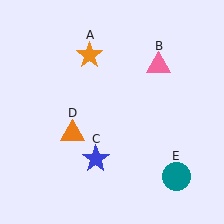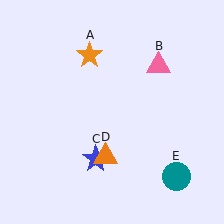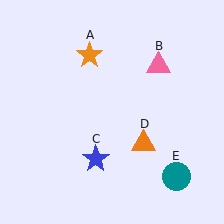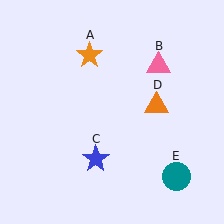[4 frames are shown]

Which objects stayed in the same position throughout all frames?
Orange star (object A) and pink triangle (object B) and blue star (object C) and teal circle (object E) remained stationary.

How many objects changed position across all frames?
1 object changed position: orange triangle (object D).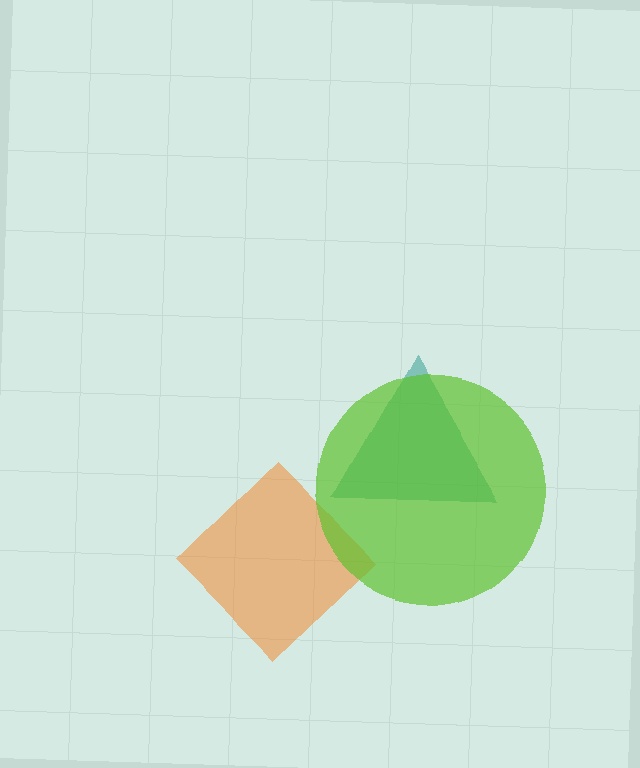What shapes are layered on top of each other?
The layered shapes are: an orange diamond, a teal triangle, a lime circle.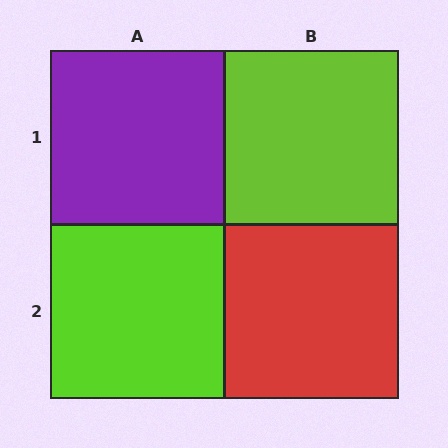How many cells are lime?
2 cells are lime.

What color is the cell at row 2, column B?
Red.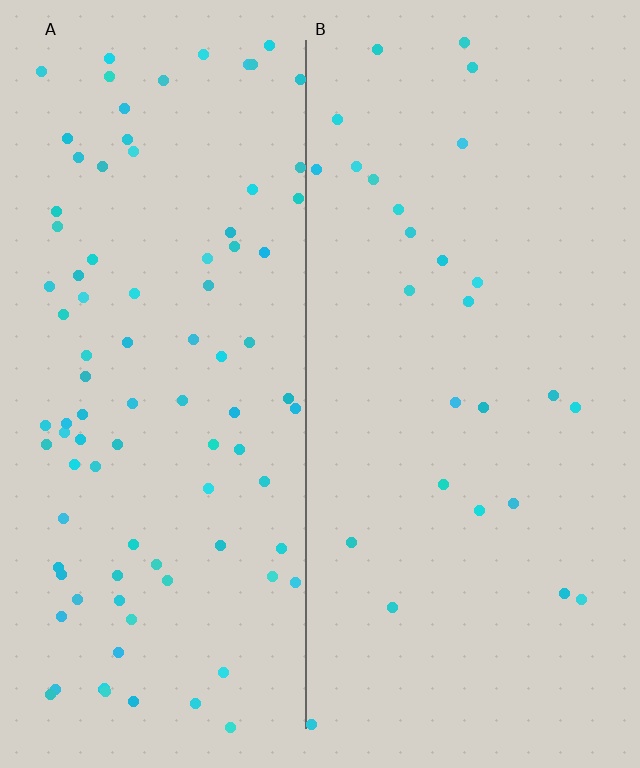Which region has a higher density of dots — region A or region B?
A (the left).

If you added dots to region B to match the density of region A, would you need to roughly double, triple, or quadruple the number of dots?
Approximately triple.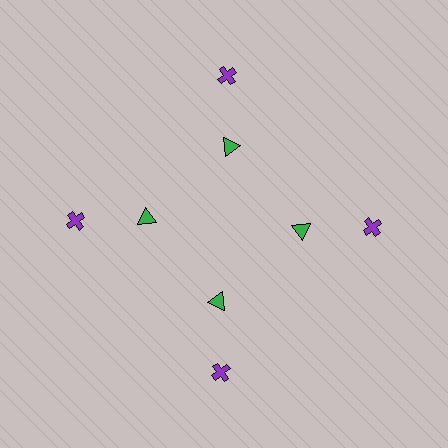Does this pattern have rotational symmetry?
Yes, this pattern has 4-fold rotational symmetry. It looks the same after rotating 90 degrees around the center.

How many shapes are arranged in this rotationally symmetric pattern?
There are 8 shapes, arranged in 4 groups of 2.